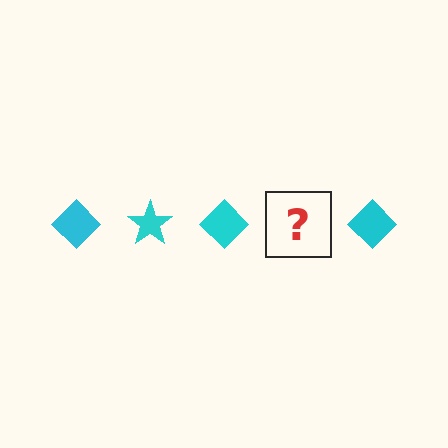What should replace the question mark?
The question mark should be replaced with a cyan star.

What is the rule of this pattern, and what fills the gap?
The rule is that the pattern cycles through diamond, star shapes in cyan. The gap should be filled with a cyan star.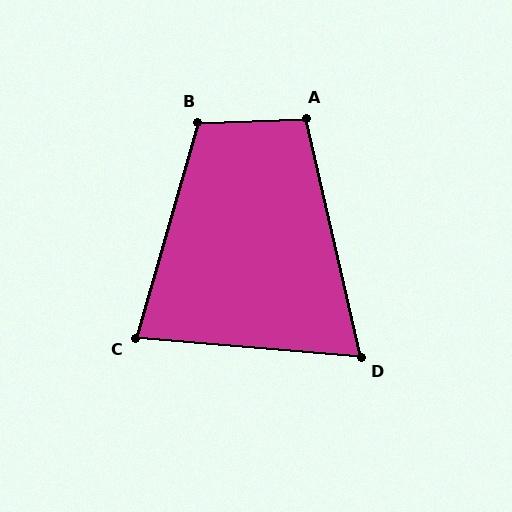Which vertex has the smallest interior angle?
D, at approximately 72 degrees.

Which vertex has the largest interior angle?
B, at approximately 108 degrees.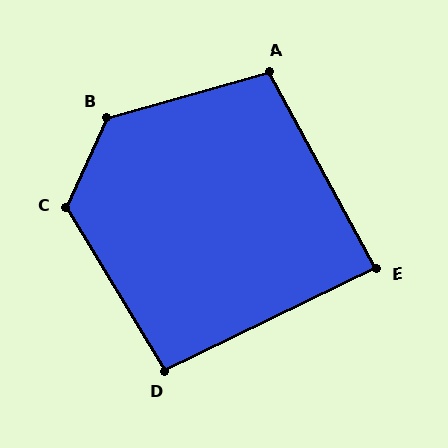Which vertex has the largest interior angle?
B, at approximately 130 degrees.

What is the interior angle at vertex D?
Approximately 95 degrees (obtuse).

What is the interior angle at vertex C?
Approximately 125 degrees (obtuse).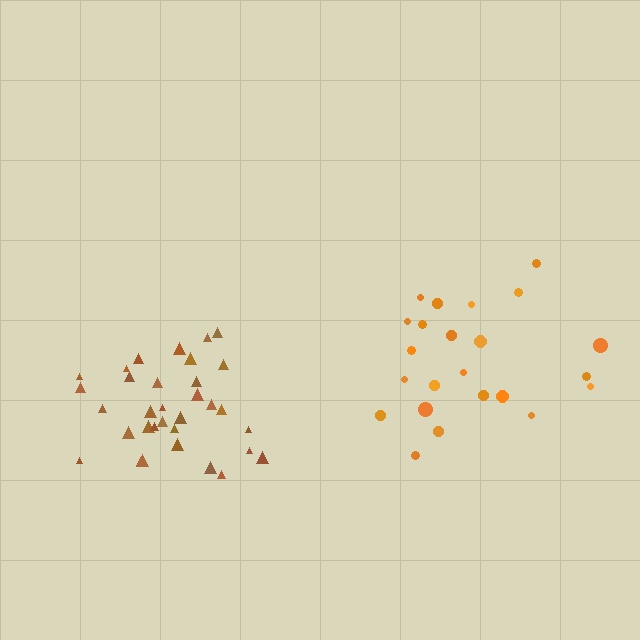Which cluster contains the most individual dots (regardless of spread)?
Brown (33).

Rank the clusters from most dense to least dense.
brown, orange.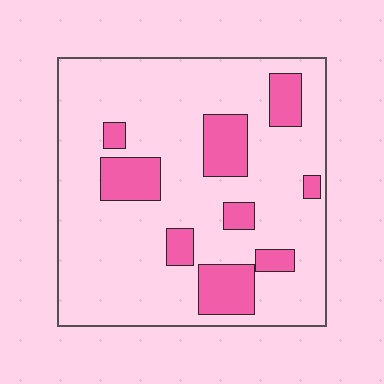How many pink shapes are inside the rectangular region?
9.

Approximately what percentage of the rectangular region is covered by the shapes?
Approximately 20%.